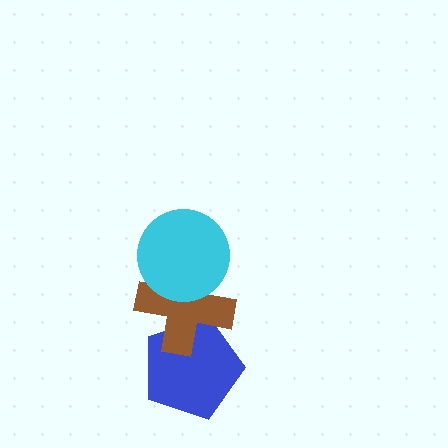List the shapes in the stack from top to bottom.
From top to bottom: the cyan circle, the brown cross, the blue pentagon.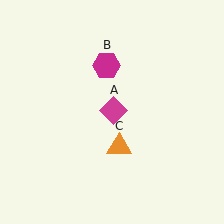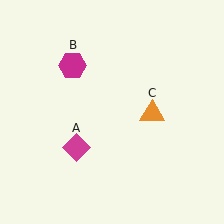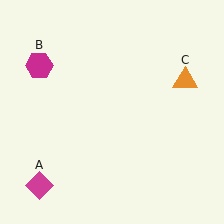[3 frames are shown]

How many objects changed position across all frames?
3 objects changed position: magenta diamond (object A), magenta hexagon (object B), orange triangle (object C).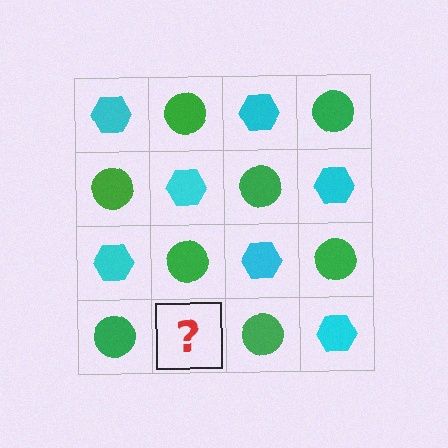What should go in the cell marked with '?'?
The missing cell should contain a cyan hexagon.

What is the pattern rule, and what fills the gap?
The rule is that it alternates cyan hexagon and green circle in a checkerboard pattern. The gap should be filled with a cyan hexagon.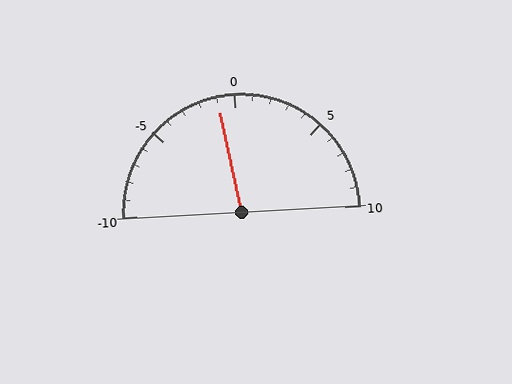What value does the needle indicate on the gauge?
The needle indicates approximately -1.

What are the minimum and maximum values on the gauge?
The gauge ranges from -10 to 10.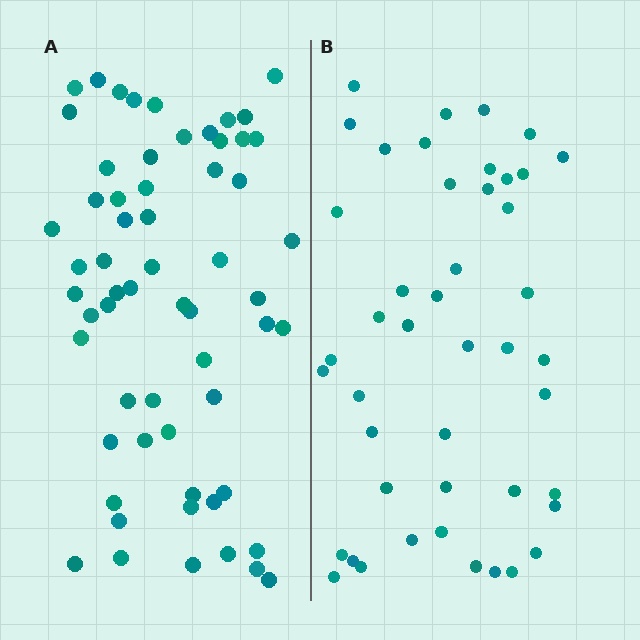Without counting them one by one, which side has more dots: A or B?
Region A (the left region) has more dots.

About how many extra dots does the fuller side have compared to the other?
Region A has approximately 15 more dots than region B.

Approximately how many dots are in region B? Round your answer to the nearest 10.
About 40 dots. (The exact count is 45, which rounds to 40.)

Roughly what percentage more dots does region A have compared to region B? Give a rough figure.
About 35% more.